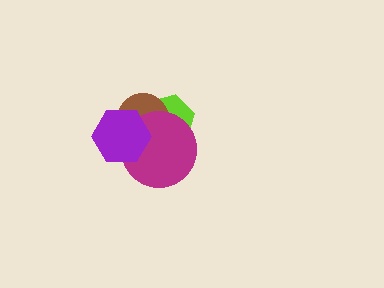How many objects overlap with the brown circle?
3 objects overlap with the brown circle.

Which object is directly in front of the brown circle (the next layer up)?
The magenta circle is directly in front of the brown circle.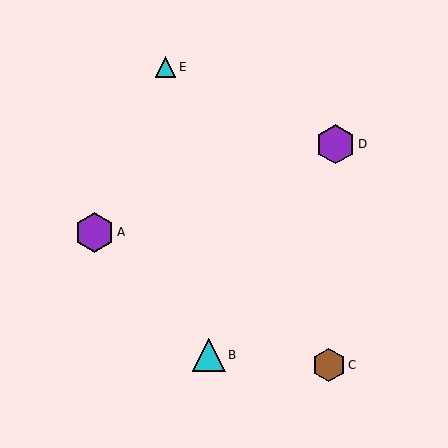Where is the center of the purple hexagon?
The center of the purple hexagon is at (336, 144).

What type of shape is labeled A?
Shape A is a purple hexagon.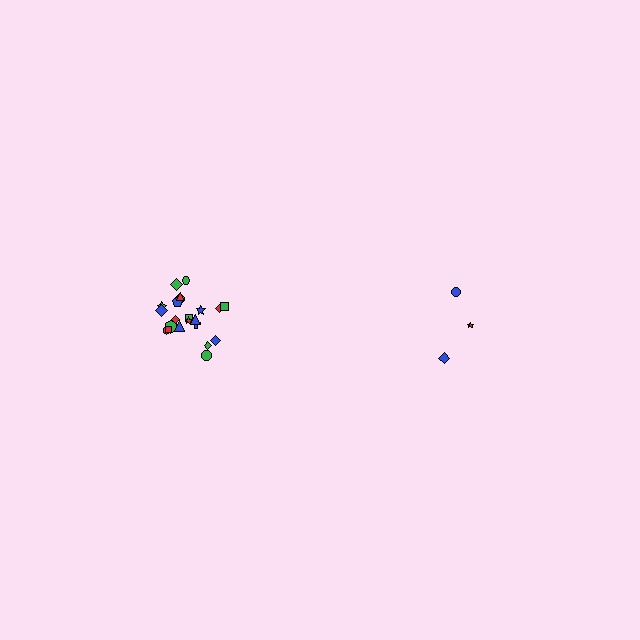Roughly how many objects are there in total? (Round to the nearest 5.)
Roughly 25 objects in total.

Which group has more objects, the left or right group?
The left group.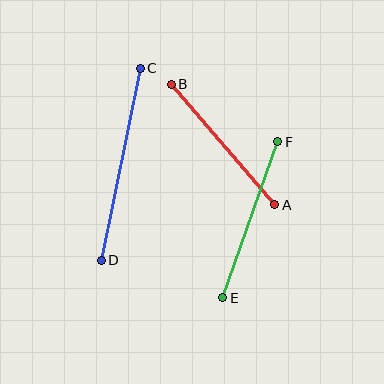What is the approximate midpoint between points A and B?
The midpoint is at approximately (223, 144) pixels.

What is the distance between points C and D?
The distance is approximately 196 pixels.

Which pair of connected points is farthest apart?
Points C and D are farthest apart.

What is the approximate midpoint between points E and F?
The midpoint is at approximately (250, 220) pixels.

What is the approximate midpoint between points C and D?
The midpoint is at approximately (121, 164) pixels.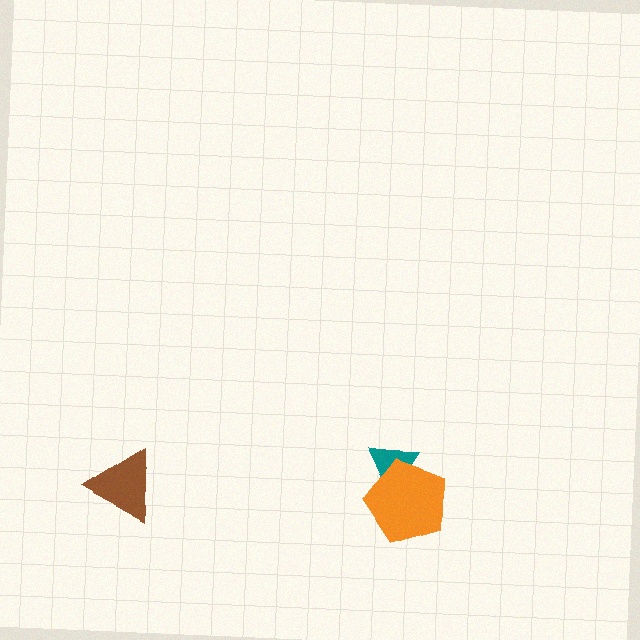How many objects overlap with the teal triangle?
1 object overlaps with the teal triangle.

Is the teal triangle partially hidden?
Yes, it is partially covered by another shape.